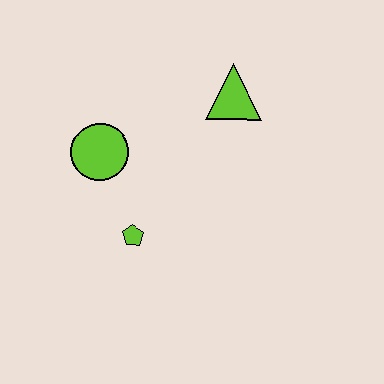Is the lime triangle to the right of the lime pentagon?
Yes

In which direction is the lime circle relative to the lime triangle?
The lime circle is to the left of the lime triangle.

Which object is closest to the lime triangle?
The lime circle is closest to the lime triangle.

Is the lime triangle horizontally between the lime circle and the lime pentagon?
No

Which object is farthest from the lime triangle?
The lime pentagon is farthest from the lime triangle.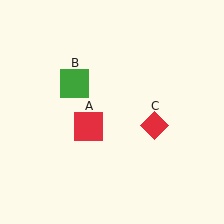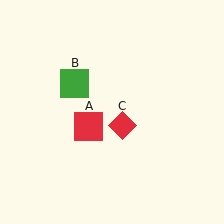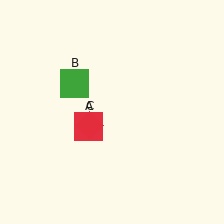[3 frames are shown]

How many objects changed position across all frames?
1 object changed position: red diamond (object C).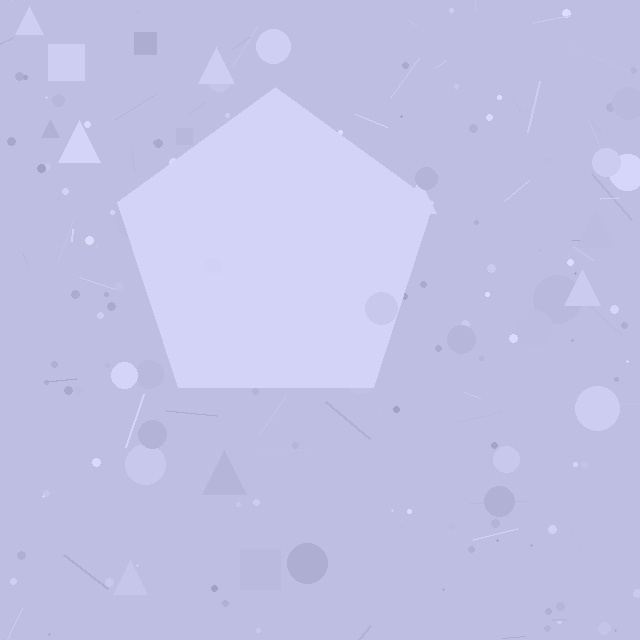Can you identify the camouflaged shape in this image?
The camouflaged shape is a pentagon.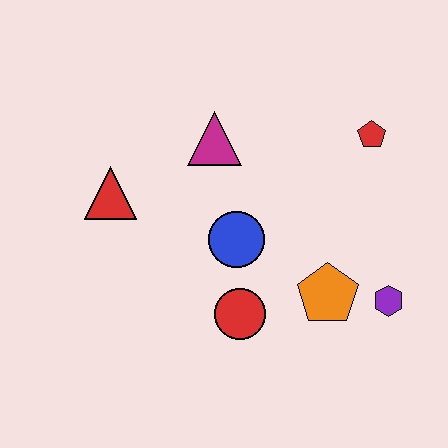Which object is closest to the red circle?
The blue circle is closest to the red circle.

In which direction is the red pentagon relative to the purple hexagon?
The red pentagon is above the purple hexagon.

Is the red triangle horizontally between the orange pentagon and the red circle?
No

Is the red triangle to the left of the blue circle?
Yes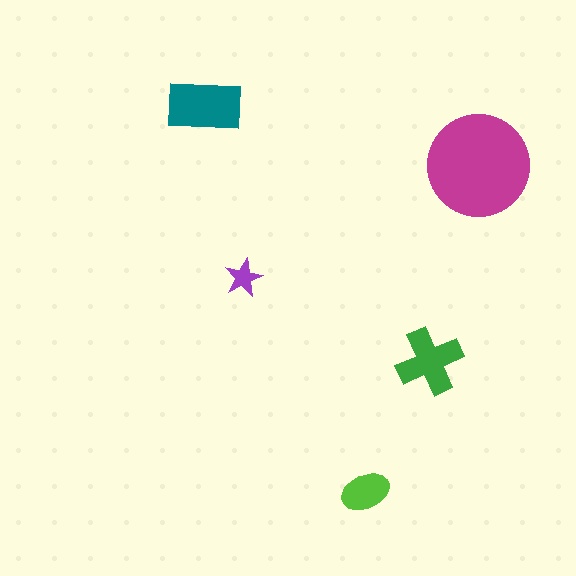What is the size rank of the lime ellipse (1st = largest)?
4th.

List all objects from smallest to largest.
The purple star, the lime ellipse, the green cross, the teal rectangle, the magenta circle.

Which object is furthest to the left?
The teal rectangle is leftmost.